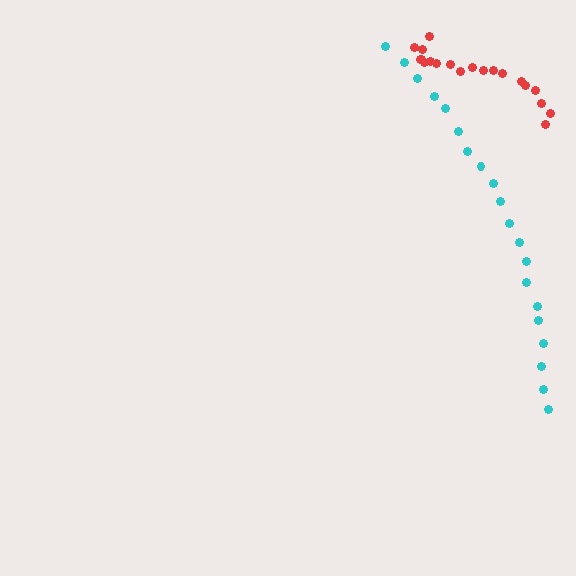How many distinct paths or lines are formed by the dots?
There are 2 distinct paths.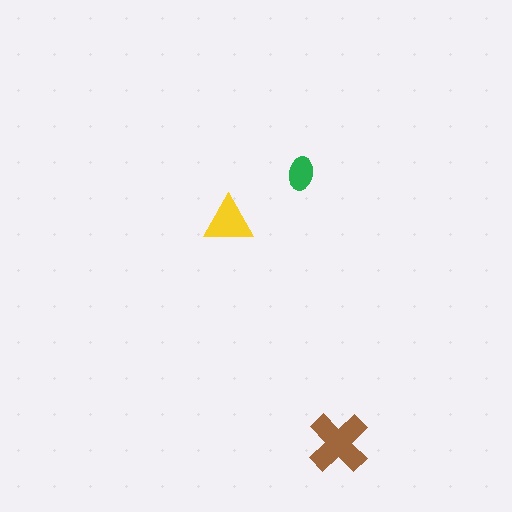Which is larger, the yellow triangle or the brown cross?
The brown cross.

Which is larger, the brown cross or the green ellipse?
The brown cross.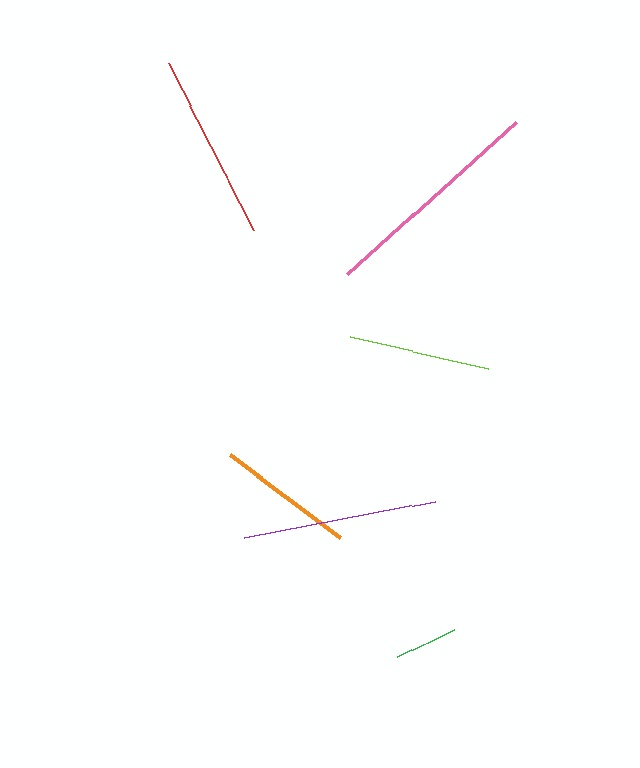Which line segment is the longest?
The pink line is the longest at approximately 229 pixels.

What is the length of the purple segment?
The purple segment is approximately 194 pixels long.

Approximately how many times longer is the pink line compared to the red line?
The pink line is approximately 1.2 times the length of the red line.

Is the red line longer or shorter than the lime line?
The red line is longer than the lime line.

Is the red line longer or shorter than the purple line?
The purple line is longer than the red line.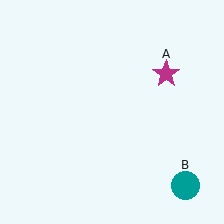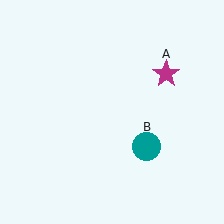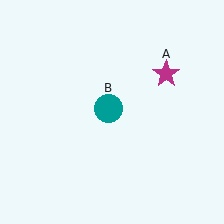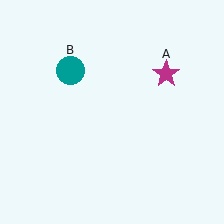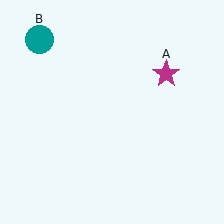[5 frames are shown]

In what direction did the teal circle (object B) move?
The teal circle (object B) moved up and to the left.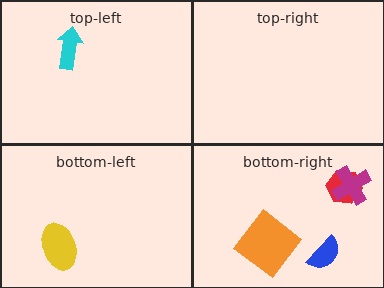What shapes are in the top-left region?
The cyan arrow.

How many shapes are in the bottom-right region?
4.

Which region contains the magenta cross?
The bottom-right region.